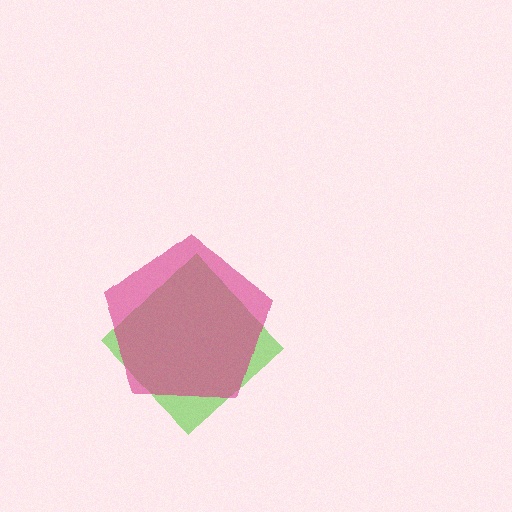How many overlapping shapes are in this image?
There are 2 overlapping shapes in the image.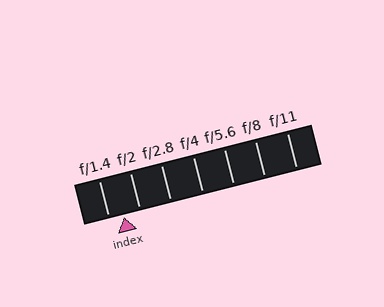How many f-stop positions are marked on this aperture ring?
There are 7 f-stop positions marked.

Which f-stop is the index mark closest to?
The index mark is closest to f/1.4.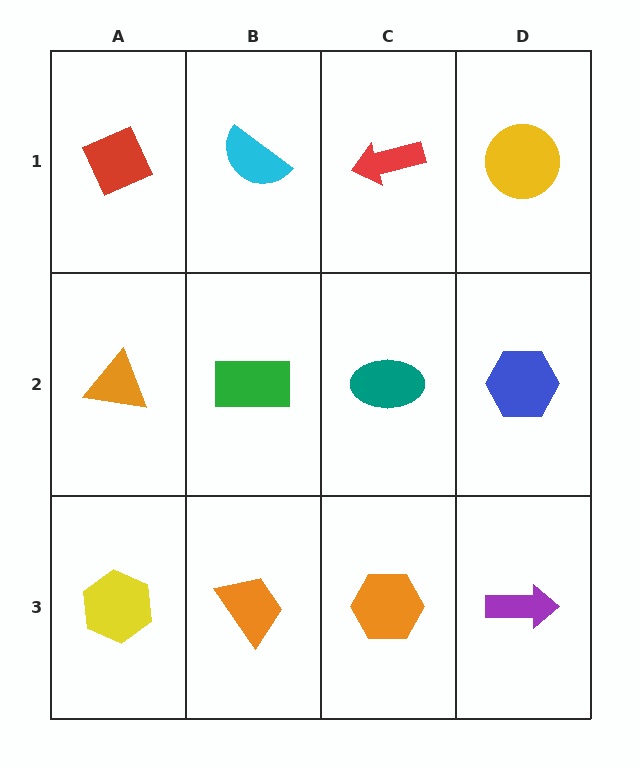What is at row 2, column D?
A blue hexagon.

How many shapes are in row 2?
4 shapes.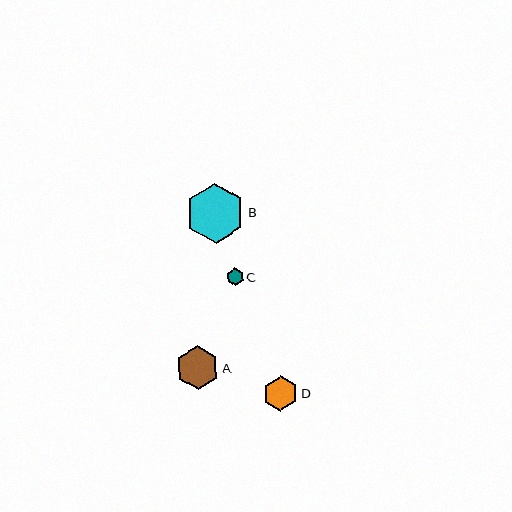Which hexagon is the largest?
Hexagon B is the largest with a size of approximately 59 pixels.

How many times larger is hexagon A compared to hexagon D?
Hexagon A is approximately 1.3 times the size of hexagon D.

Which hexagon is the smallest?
Hexagon C is the smallest with a size of approximately 17 pixels.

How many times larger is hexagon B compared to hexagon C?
Hexagon B is approximately 3.4 times the size of hexagon C.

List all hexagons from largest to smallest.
From largest to smallest: B, A, D, C.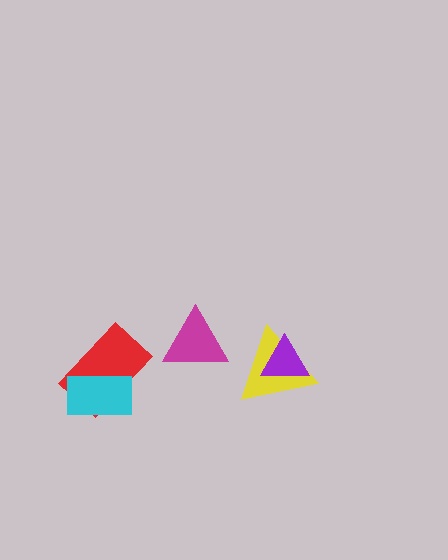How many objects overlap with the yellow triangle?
1 object overlaps with the yellow triangle.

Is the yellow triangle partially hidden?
Yes, it is partially covered by another shape.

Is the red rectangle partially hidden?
Yes, it is partially covered by another shape.